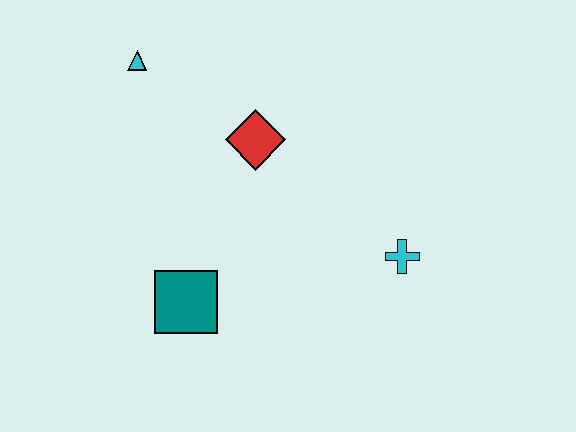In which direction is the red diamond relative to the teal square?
The red diamond is above the teal square.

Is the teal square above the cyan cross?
No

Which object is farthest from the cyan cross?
The cyan triangle is farthest from the cyan cross.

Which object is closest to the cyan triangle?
The red diamond is closest to the cyan triangle.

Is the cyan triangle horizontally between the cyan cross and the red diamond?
No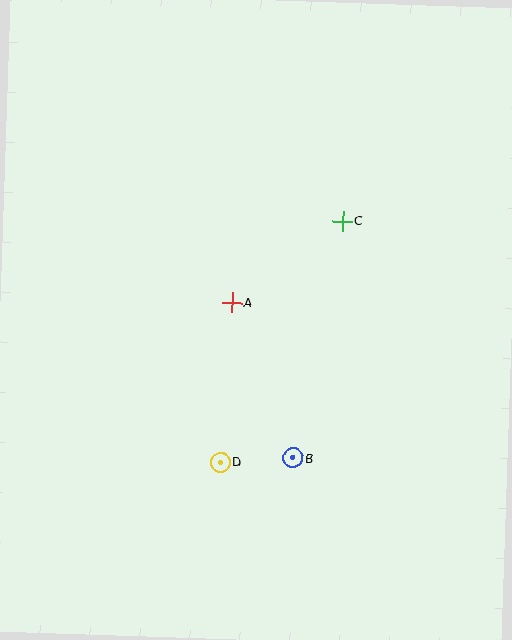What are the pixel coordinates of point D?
Point D is at (220, 462).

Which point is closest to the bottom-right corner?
Point B is closest to the bottom-right corner.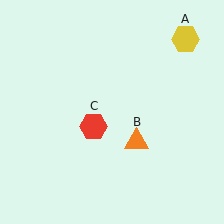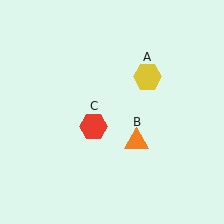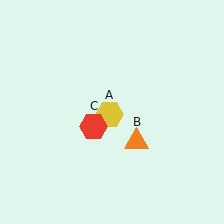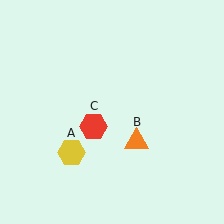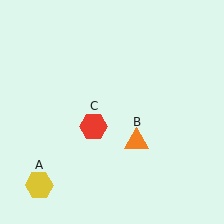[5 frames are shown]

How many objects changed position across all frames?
1 object changed position: yellow hexagon (object A).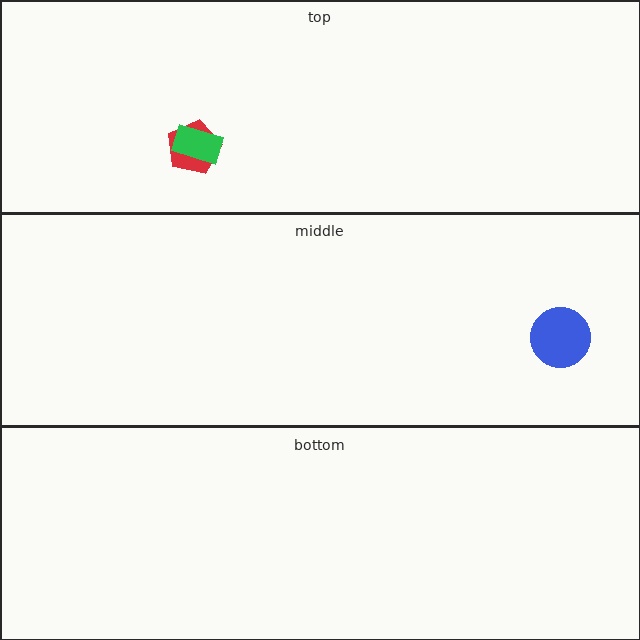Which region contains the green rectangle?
The top region.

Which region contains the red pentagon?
The top region.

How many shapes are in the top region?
2.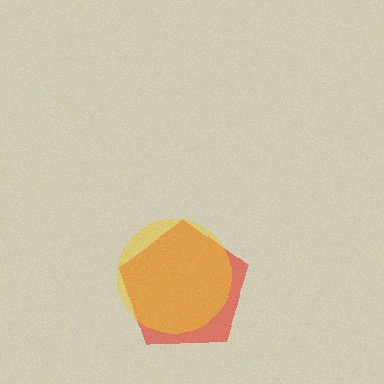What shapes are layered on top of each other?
The layered shapes are: a red pentagon, a yellow circle.